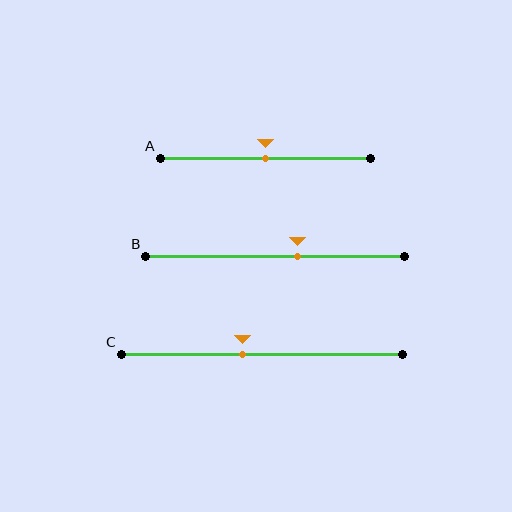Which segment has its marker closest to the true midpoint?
Segment A has its marker closest to the true midpoint.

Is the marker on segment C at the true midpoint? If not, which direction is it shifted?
No, the marker on segment C is shifted to the left by about 7% of the segment length.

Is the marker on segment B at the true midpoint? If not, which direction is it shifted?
No, the marker on segment B is shifted to the right by about 9% of the segment length.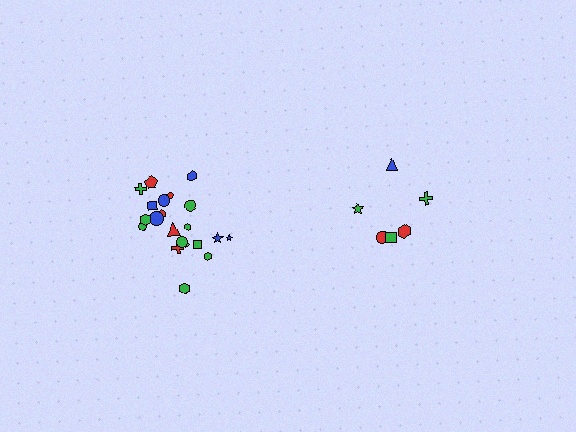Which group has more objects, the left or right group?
The left group.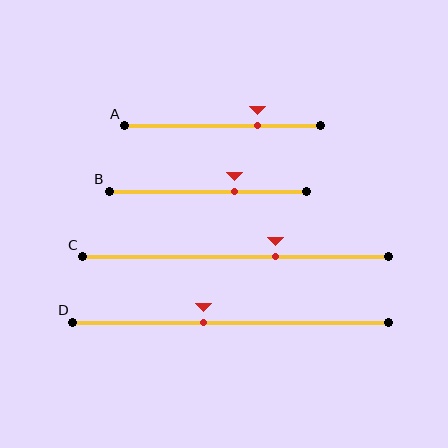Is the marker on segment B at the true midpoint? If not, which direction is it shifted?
No, the marker on segment B is shifted to the right by about 13% of the segment length.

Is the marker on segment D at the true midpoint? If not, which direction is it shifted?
No, the marker on segment D is shifted to the left by about 8% of the segment length.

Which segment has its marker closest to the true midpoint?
Segment D has its marker closest to the true midpoint.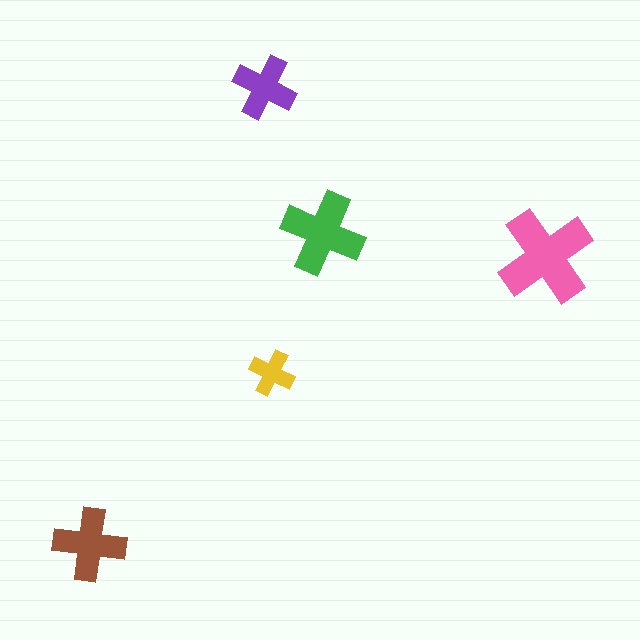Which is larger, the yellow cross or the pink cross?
The pink one.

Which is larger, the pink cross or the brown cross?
The pink one.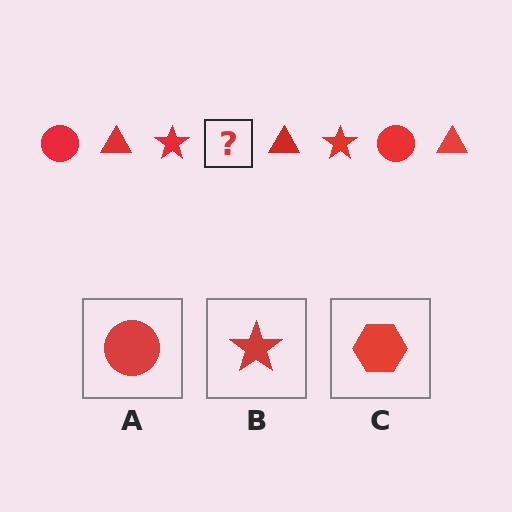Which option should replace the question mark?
Option A.